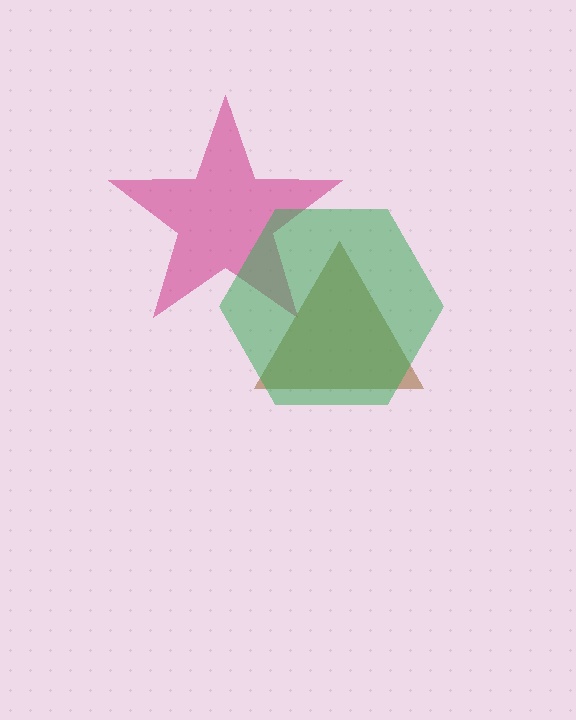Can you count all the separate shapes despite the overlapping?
Yes, there are 3 separate shapes.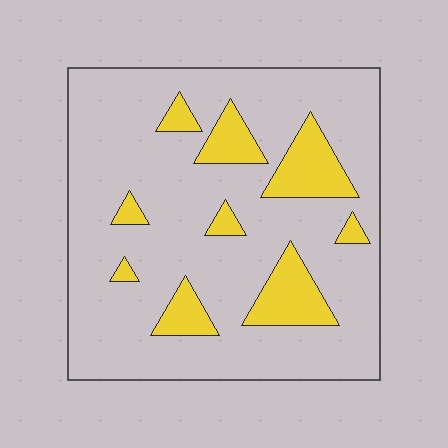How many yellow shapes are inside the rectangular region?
9.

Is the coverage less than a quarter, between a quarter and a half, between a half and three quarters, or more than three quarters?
Less than a quarter.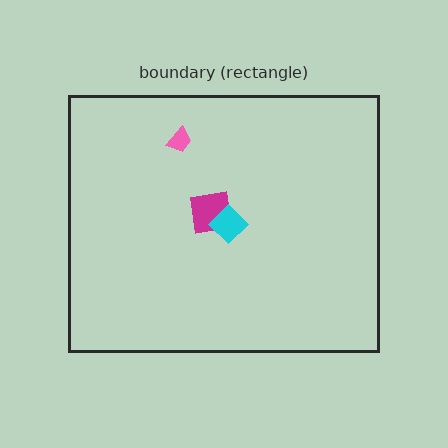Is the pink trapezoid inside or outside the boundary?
Inside.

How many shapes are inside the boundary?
3 inside, 0 outside.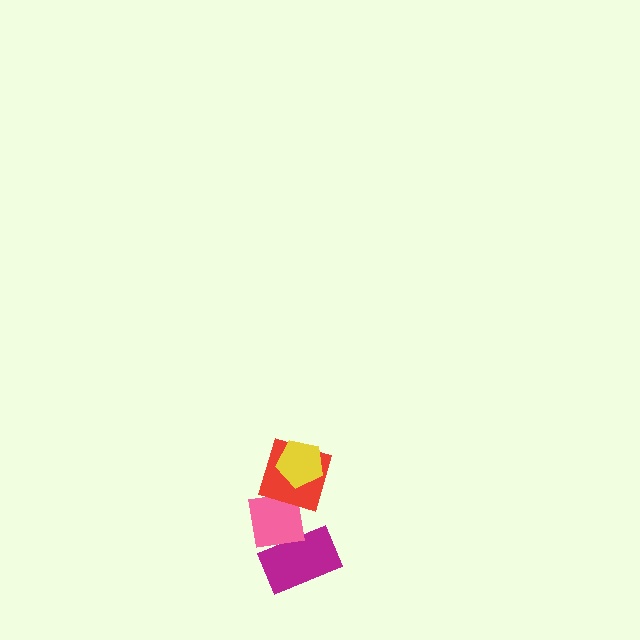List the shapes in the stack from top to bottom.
From top to bottom: the yellow pentagon, the red square, the pink square, the magenta rectangle.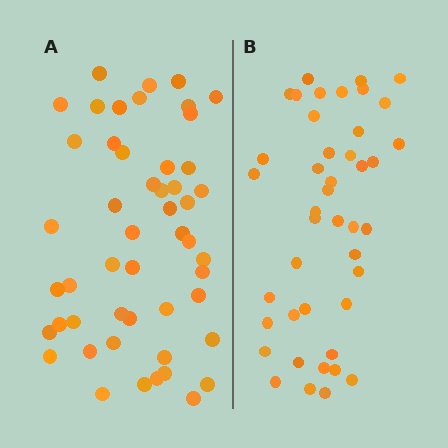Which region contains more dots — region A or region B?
Region A (the left region) has more dots.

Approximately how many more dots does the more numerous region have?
Region A has roughly 8 or so more dots than region B.